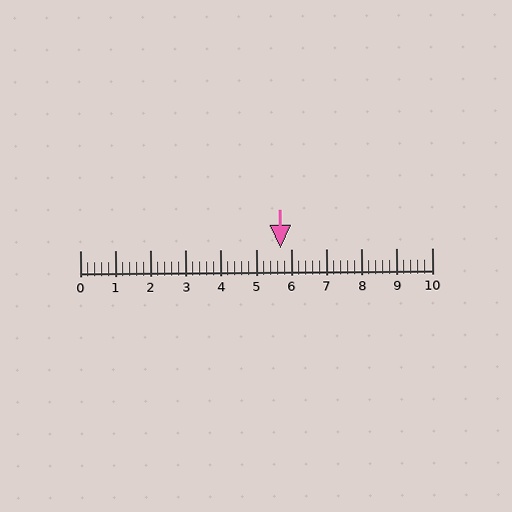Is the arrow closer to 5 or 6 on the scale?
The arrow is closer to 6.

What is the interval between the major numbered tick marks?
The major tick marks are spaced 1 units apart.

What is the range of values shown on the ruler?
The ruler shows values from 0 to 10.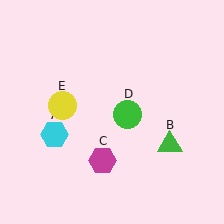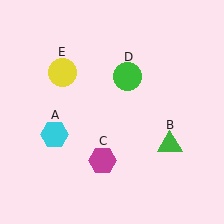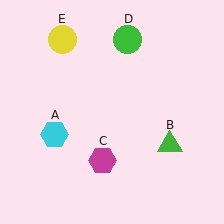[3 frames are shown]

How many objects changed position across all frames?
2 objects changed position: green circle (object D), yellow circle (object E).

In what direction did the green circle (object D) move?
The green circle (object D) moved up.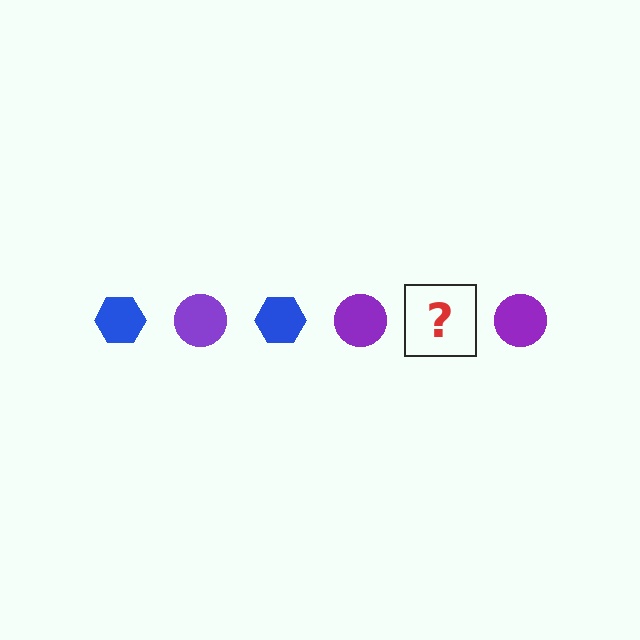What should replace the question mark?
The question mark should be replaced with a blue hexagon.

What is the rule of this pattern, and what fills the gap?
The rule is that the pattern alternates between blue hexagon and purple circle. The gap should be filled with a blue hexagon.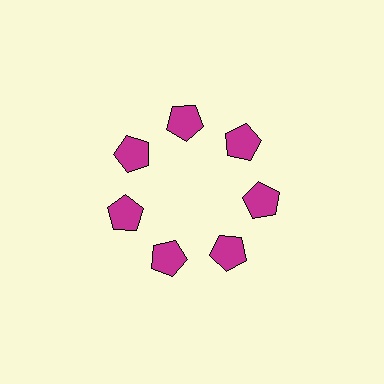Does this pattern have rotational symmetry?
Yes, this pattern has 7-fold rotational symmetry. It looks the same after rotating 51 degrees around the center.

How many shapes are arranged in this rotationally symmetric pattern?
There are 7 shapes, arranged in 7 groups of 1.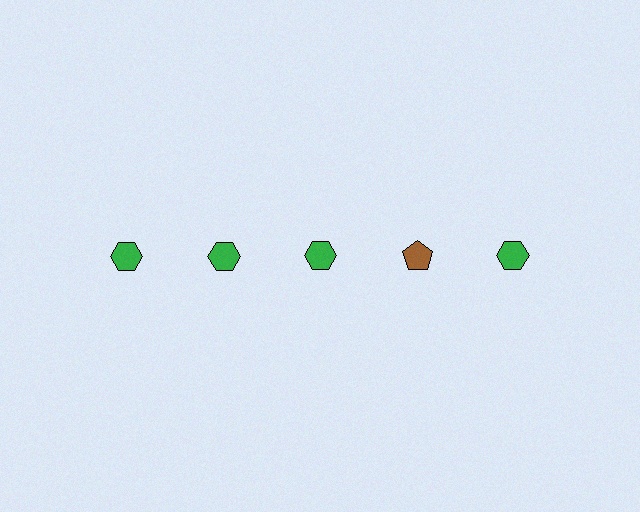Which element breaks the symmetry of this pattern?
The brown pentagon in the top row, second from right column breaks the symmetry. All other shapes are green hexagons.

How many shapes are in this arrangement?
There are 5 shapes arranged in a grid pattern.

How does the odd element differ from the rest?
It differs in both color (brown instead of green) and shape (pentagon instead of hexagon).